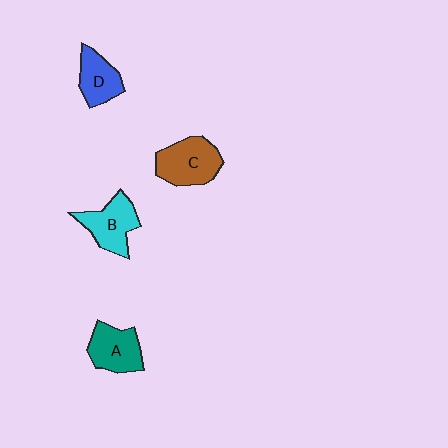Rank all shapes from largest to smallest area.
From largest to smallest: C (brown), B (cyan), A (teal), D (blue).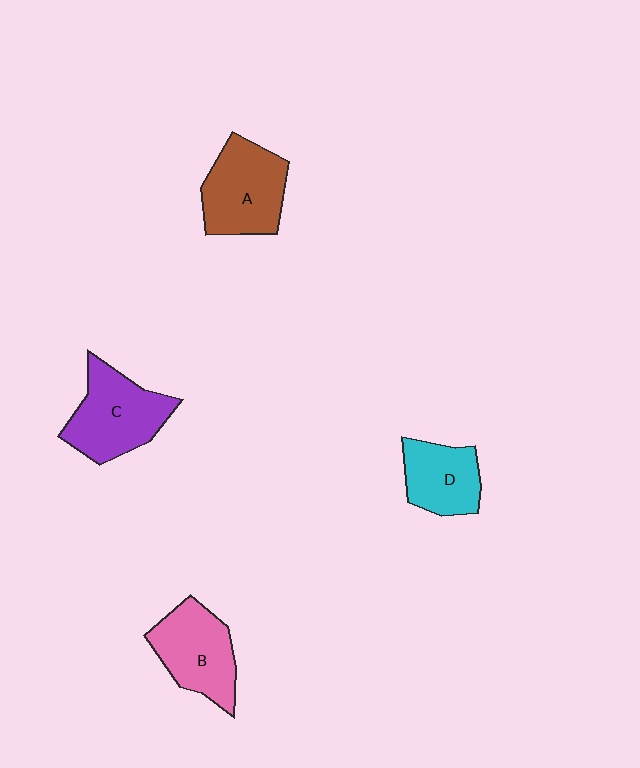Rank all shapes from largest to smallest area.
From largest to smallest: C (purple), A (brown), B (pink), D (cyan).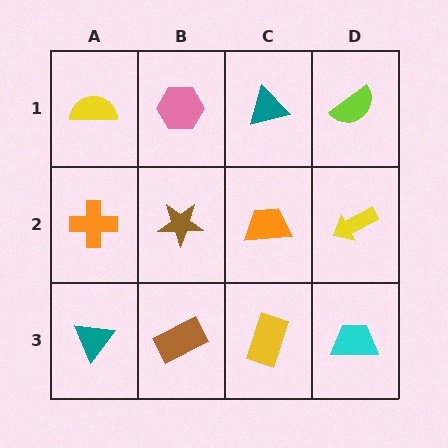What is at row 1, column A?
A yellow semicircle.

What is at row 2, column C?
An orange trapezoid.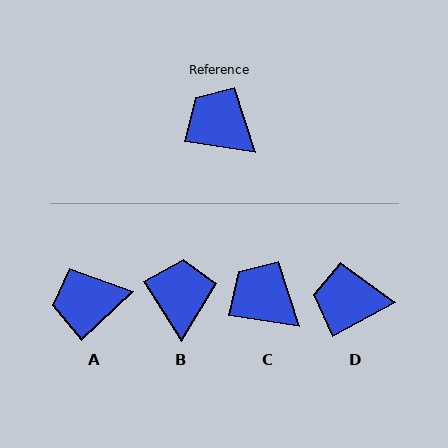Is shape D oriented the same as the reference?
No, it is off by about 37 degrees.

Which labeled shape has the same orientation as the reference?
C.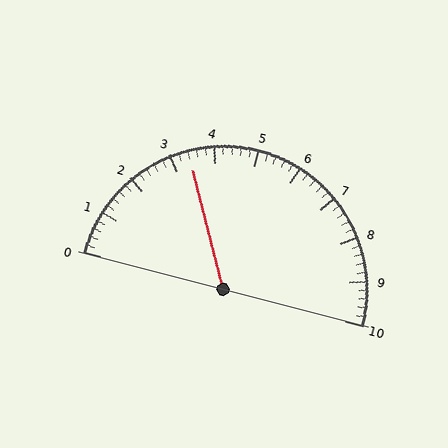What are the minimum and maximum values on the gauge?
The gauge ranges from 0 to 10.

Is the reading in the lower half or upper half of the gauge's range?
The reading is in the lower half of the range (0 to 10).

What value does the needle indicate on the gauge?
The needle indicates approximately 3.4.